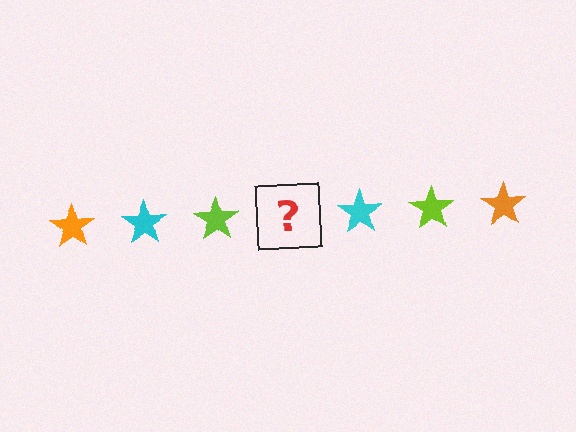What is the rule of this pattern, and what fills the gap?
The rule is that the pattern cycles through orange, cyan, lime stars. The gap should be filled with an orange star.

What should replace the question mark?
The question mark should be replaced with an orange star.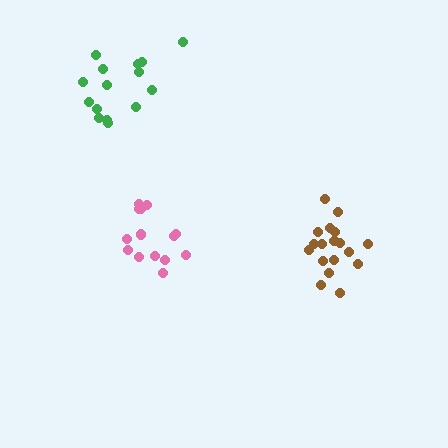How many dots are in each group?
Group 1: 15 dots, Group 2: 15 dots, Group 3: 18 dots (48 total).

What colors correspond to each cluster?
The clusters are colored: green, pink, brown.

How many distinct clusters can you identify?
There are 3 distinct clusters.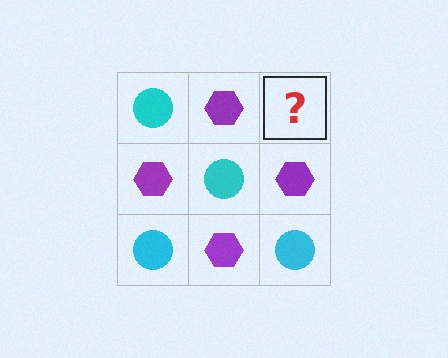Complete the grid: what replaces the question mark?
The question mark should be replaced with a cyan circle.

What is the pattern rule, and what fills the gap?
The rule is that it alternates cyan circle and purple hexagon in a checkerboard pattern. The gap should be filled with a cyan circle.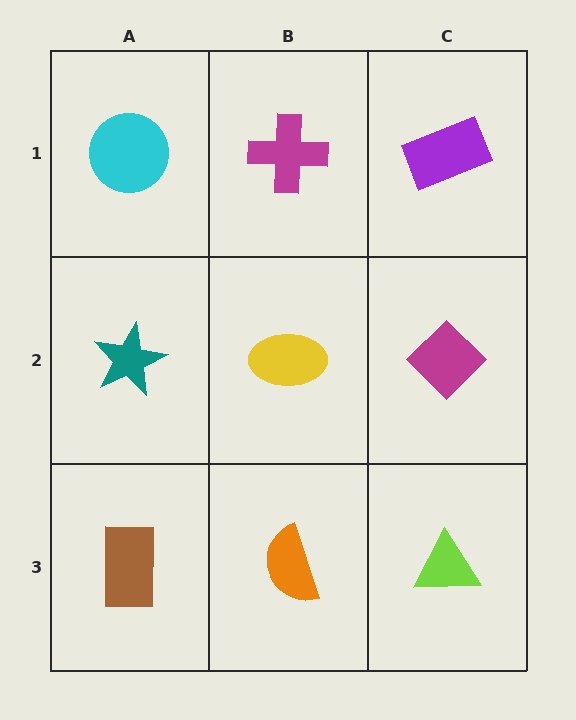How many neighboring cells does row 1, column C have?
2.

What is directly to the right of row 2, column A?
A yellow ellipse.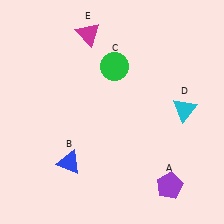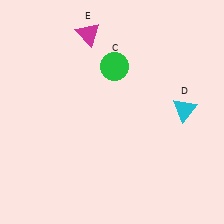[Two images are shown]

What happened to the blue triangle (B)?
The blue triangle (B) was removed in Image 2. It was in the bottom-left area of Image 1.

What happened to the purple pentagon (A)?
The purple pentagon (A) was removed in Image 2. It was in the bottom-right area of Image 1.